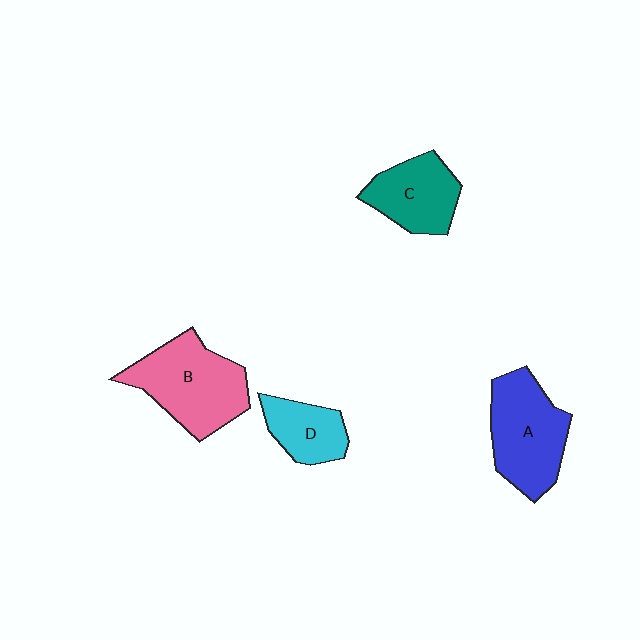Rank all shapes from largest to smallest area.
From largest to smallest: B (pink), A (blue), C (teal), D (cyan).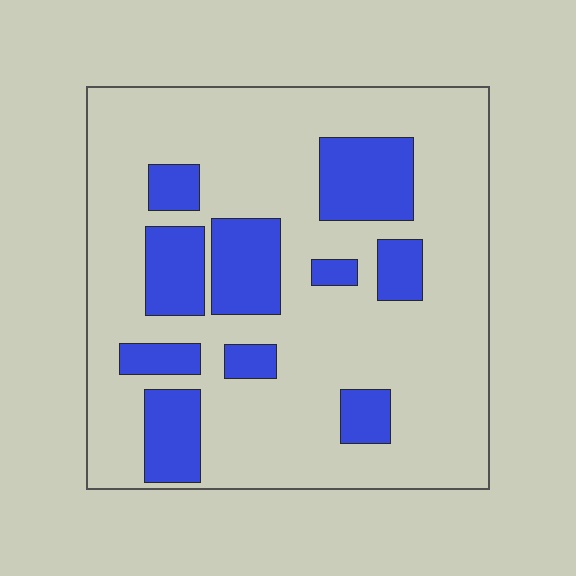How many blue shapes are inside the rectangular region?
10.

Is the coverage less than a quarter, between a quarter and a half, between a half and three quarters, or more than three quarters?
Less than a quarter.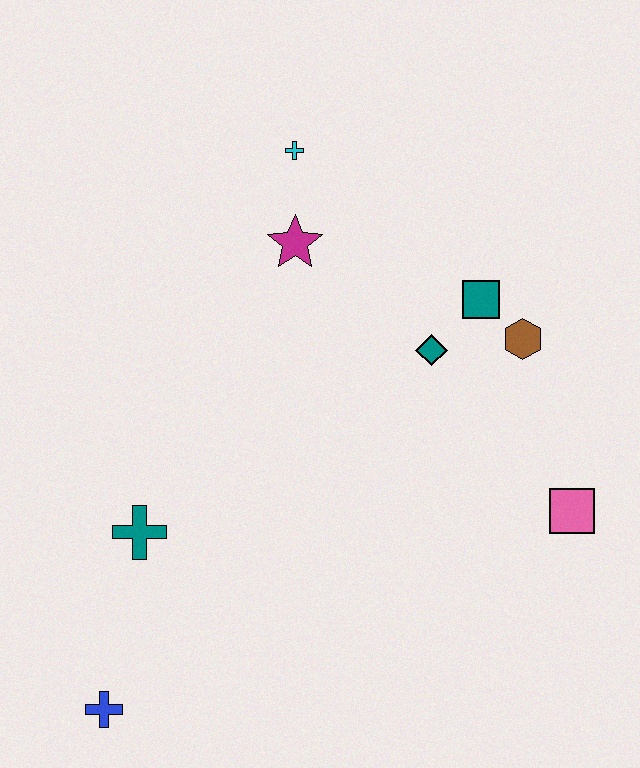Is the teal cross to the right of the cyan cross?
No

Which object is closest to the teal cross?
The blue cross is closest to the teal cross.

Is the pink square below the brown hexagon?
Yes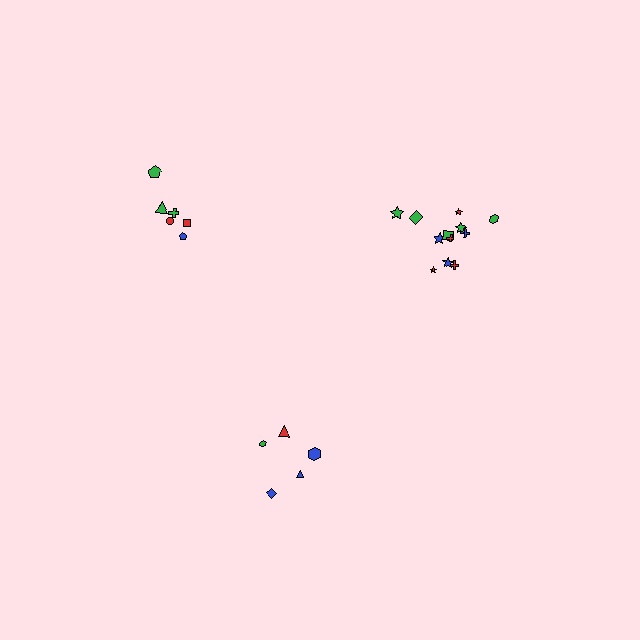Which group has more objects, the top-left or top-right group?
The top-right group.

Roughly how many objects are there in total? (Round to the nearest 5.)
Roughly 25 objects in total.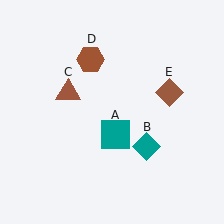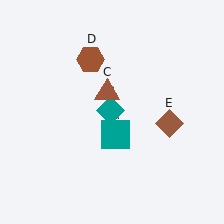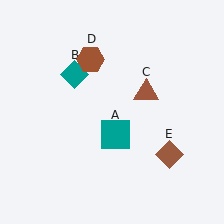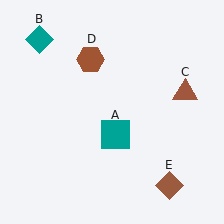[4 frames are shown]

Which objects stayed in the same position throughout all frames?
Teal square (object A) and brown hexagon (object D) remained stationary.